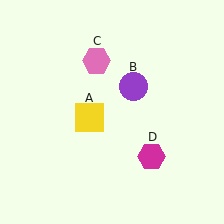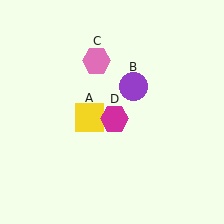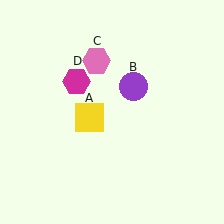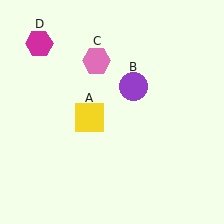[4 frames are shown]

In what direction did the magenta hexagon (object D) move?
The magenta hexagon (object D) moved up and to the left.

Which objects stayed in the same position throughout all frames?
Yellow square (object A) and purple circle (object B) and pink hexagon (object C) remained stationary.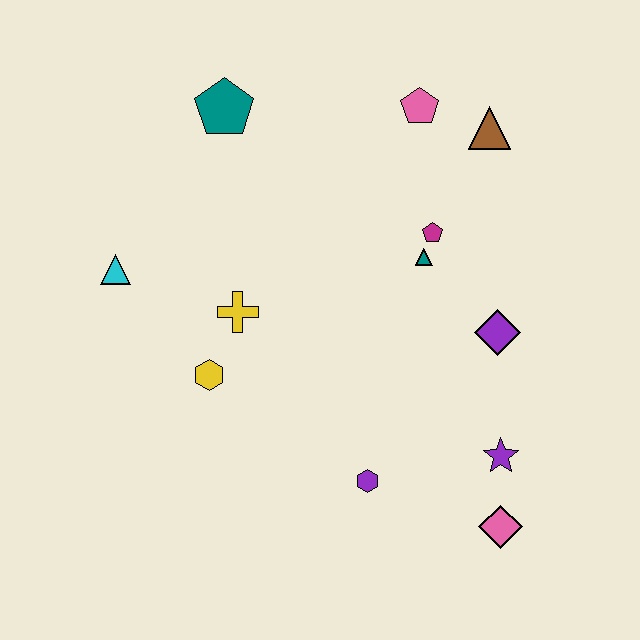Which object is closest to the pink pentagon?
The brown triangle is closest to the pink pentagon.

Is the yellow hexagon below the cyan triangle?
Yes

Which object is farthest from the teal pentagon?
The pink diamond is farthest from the teal pentagon.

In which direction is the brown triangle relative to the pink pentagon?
The brown triangle is to the right of the pink pentagon.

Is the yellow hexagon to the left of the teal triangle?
Yes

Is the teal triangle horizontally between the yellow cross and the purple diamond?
Yes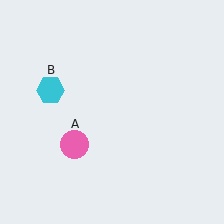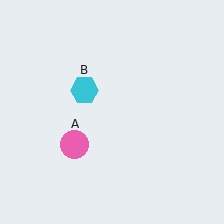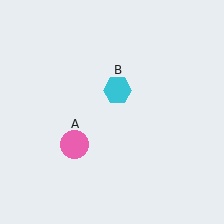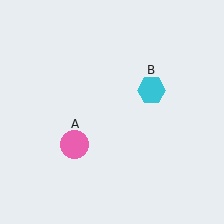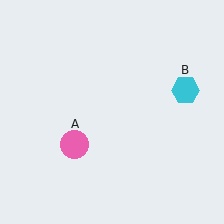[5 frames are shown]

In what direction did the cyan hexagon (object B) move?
The cyan hexagon (object B) moved right.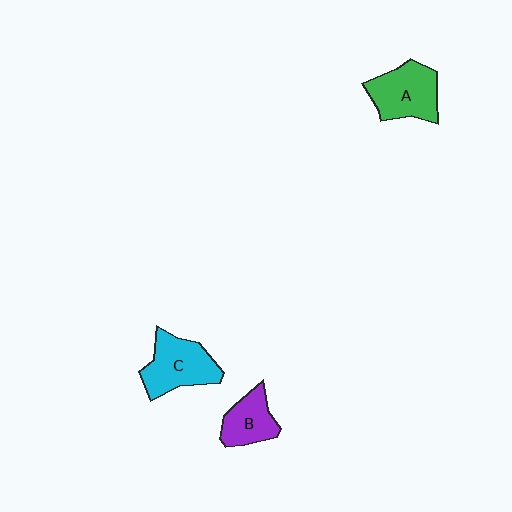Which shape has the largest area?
Shape C (cyan).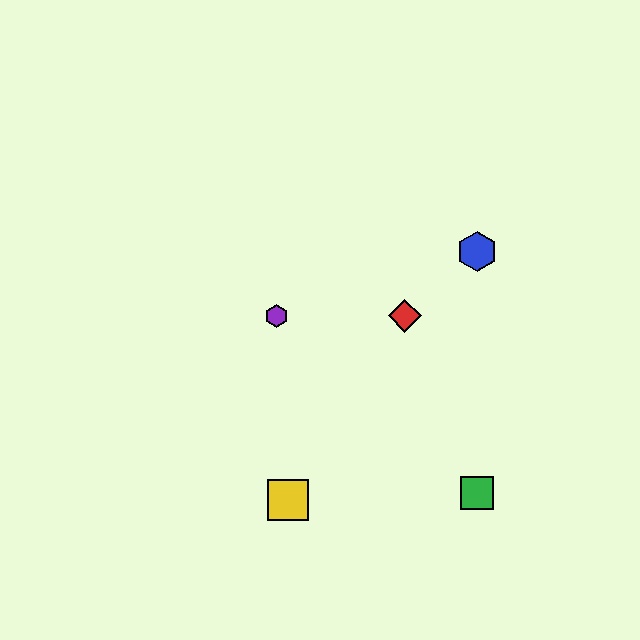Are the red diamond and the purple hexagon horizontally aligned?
Yes, both are at y≈316.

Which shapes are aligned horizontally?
The red diamond, the purple hexagon are aligned horizontally.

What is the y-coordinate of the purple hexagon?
The purple hexagon is at y≈316.